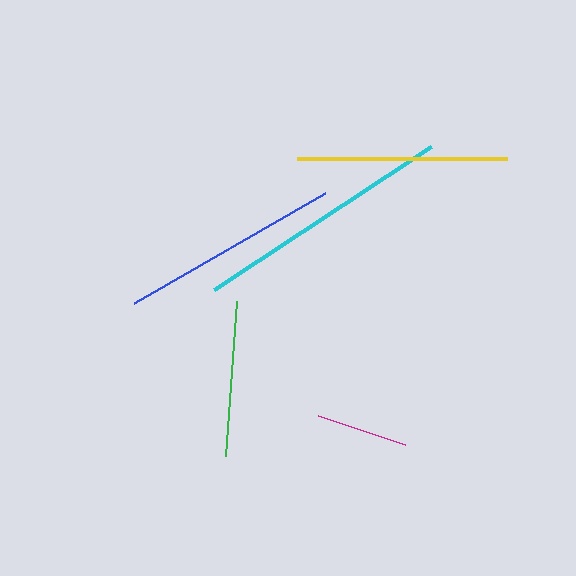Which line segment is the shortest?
The magenta line is the shortest at approximately 92 pixels.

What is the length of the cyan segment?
The cyan segment is approximately 260 pixels long.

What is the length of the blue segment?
The blue segment is approximately 220 pixels long.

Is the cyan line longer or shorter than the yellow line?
The cyan line is longer than the yellow line.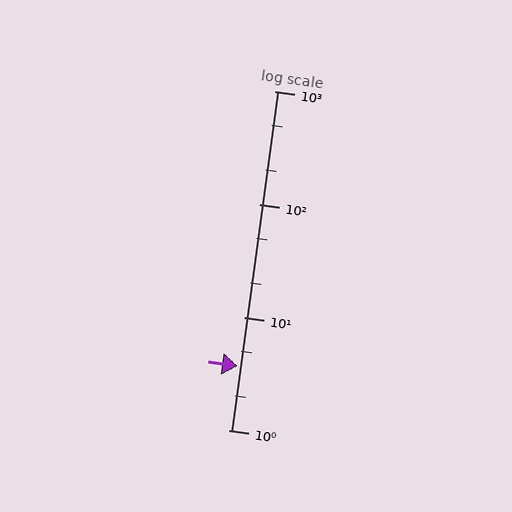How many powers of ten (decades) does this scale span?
The scale spans 3 decades, from 1 to 1000.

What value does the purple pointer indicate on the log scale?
The pointer indicates approximately 3.7.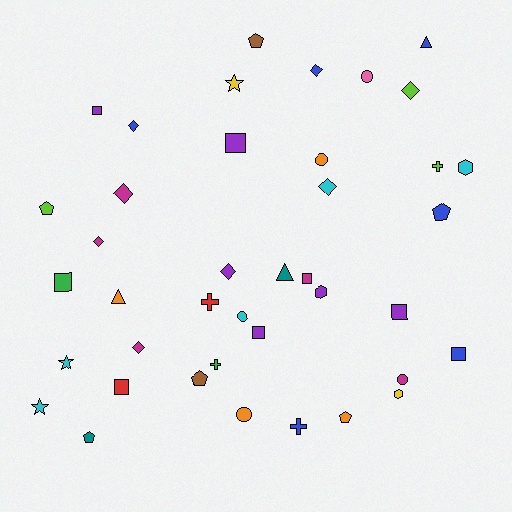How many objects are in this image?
There are 40 objects.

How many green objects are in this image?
There are 2 green objects.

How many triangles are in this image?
There are 3 triangles.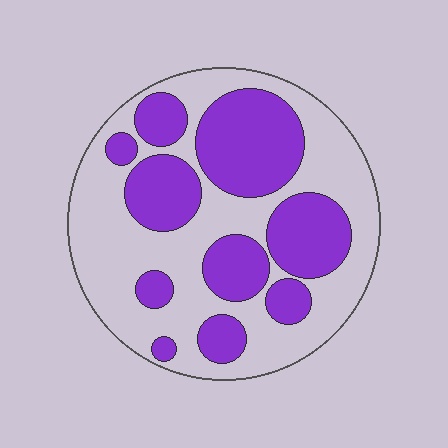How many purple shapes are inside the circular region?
10.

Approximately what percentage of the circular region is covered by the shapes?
Approximately 40%.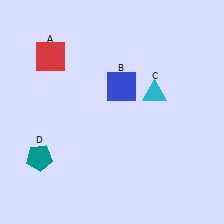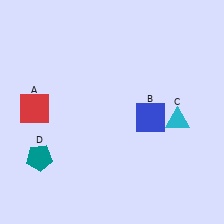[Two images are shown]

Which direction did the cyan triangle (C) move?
The cyan triangle (C) moved down.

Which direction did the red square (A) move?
The red square (A) moved down.